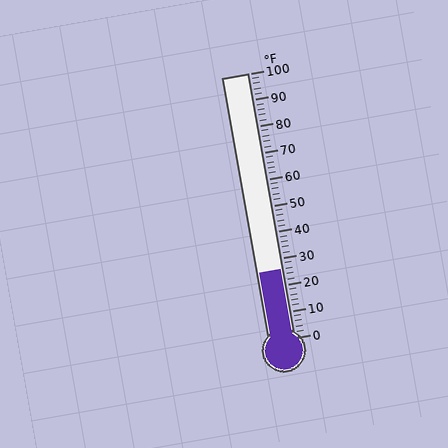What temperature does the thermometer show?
The thermometer shows approximately 26°F.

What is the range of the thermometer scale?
The thermometer scale ranges from 0°F to 100°F.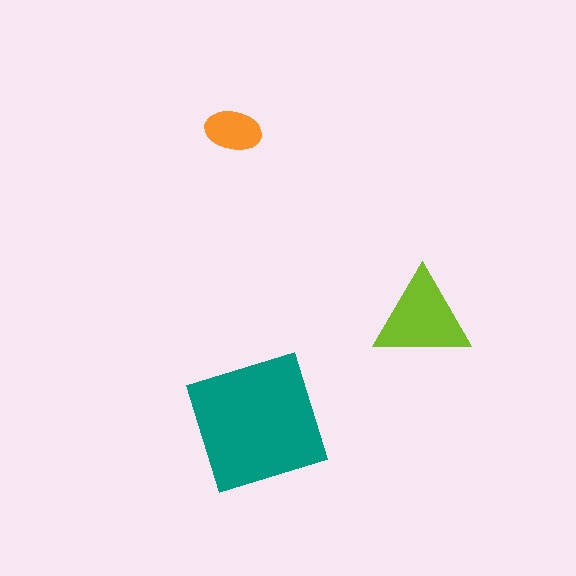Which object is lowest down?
The teal square is bottommost.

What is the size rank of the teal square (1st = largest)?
1st.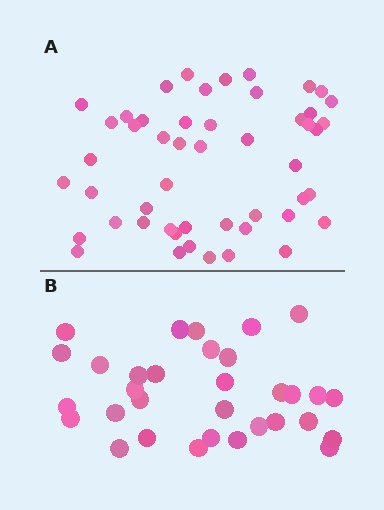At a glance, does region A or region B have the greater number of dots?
Region A (the top region) has more dots.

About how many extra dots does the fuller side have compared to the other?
Region A has approximately 20 more dots than region B.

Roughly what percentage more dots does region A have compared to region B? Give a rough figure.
About 55% more.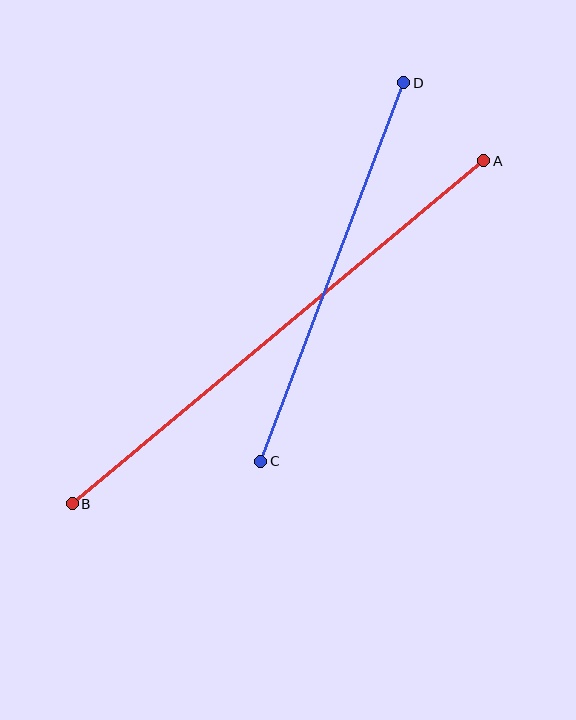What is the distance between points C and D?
The distance is approximately 405 pixels.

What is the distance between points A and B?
The distance is approximately 536 pixels.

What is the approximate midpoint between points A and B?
The midpoint is at approximately (278, 332) pixels.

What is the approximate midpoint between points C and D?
The midpoint is at approximately (332, 272) pixels.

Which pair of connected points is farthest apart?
Points A and B are farthest apart.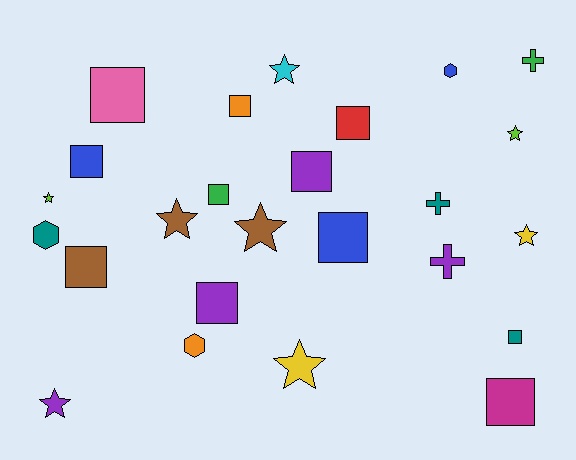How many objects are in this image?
There are 25 objects.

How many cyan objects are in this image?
There is 1 cyan object.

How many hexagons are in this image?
There are 3 hexagons.